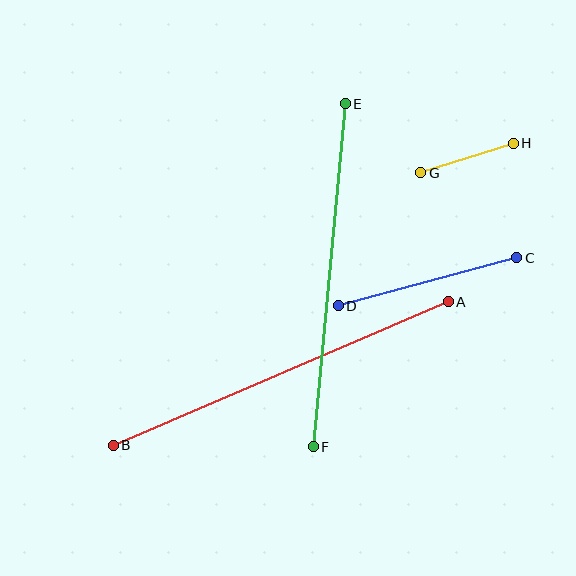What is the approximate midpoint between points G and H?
The midpoint is at approximately (467, 158) pixels.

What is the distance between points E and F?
The distance is approximately 345 pixels.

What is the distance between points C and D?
The distance is approximately 185 pixels.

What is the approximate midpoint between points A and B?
The midpoint is at approximately (281, 374) pixels.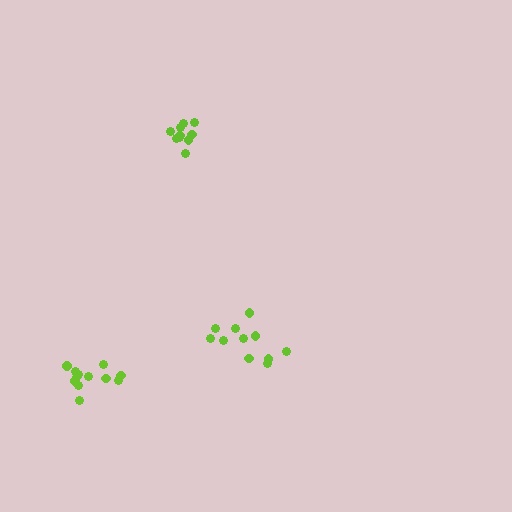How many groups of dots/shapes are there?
There are 3 groups.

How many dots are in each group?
Group 1: 11 dots, Group 2: 10 dots, Group 3: 12 dots (33 total).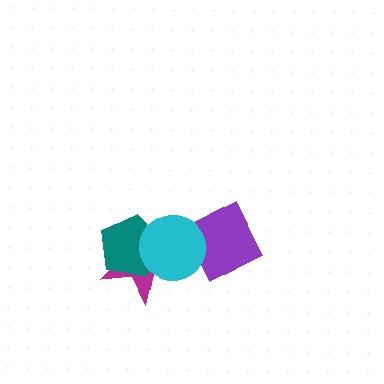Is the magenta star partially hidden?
Yes, it is partially covered by another shape.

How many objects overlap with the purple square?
1 object overlaps with the purple square.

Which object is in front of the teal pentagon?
The cyan circle is in front of the teal pentagon.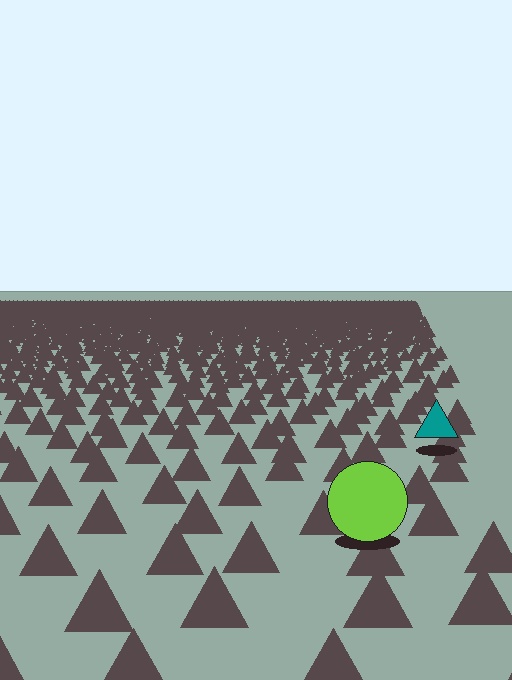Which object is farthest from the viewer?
The teal triangle is farthest from the viewer. It appears smaller and the ground texture around it is denser.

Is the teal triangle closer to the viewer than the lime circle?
No. The lime circle is closer — you can tell from the texture gradient: the ground texture is coarser near it.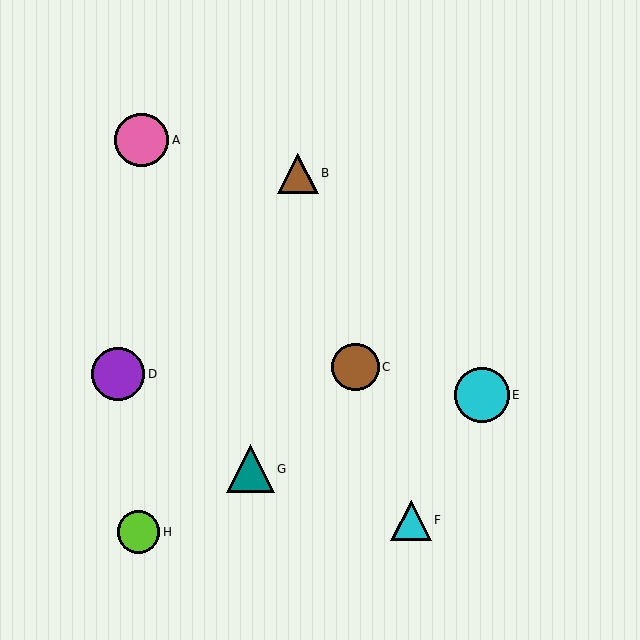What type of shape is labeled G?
Shape G is a teal triangle.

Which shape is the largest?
The cyan circle (labeled E) is the largest.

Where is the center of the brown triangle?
The center of the brown triangle is at (298, 173).